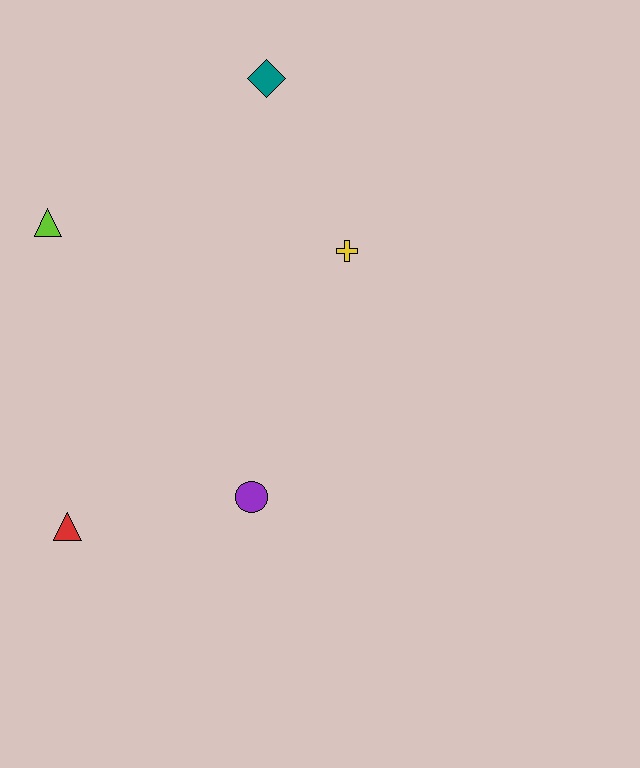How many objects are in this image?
There are 5 objects.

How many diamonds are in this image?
There is 1 diamond.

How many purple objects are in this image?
There is 1 purple object.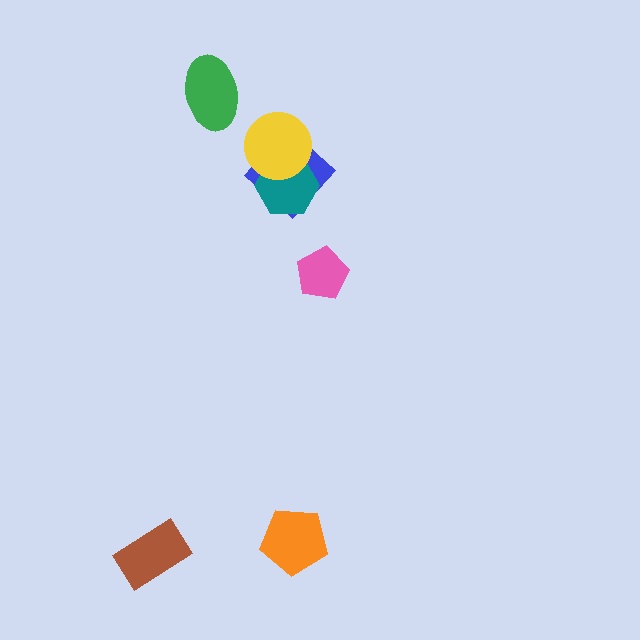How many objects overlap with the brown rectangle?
0 objects overlap with the brown rectangle.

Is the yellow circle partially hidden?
No, no other shape covers it.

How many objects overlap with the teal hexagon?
2 objects overlap with the teal hexagon.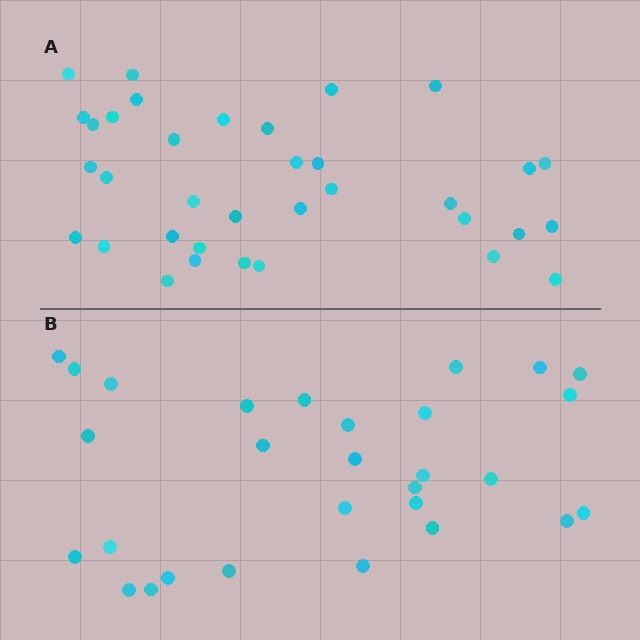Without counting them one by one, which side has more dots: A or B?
Region A (the top region) has more dots.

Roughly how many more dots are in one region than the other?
Region A has about 6 more dots than region B.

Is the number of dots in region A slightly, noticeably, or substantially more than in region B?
Region A has only slightly more — the two regions are fairly close. The ratio is roughly 1.2 to 1.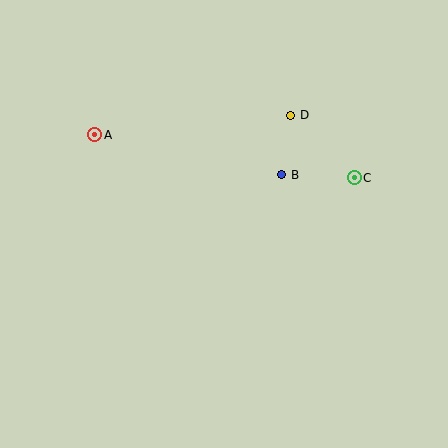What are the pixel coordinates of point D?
Point D is at (291, 115).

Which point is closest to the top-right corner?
Point D is closest to the top-right corner.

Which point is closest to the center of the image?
Point B at (282, 175) is closest to the center.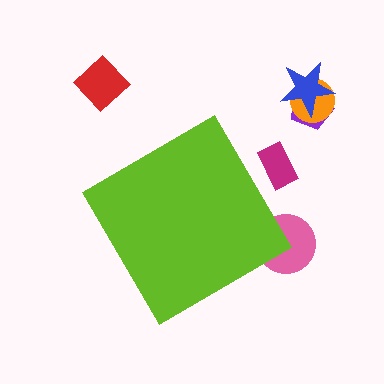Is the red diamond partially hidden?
No, the red diamond is fully visible.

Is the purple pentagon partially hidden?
No, the purple pentagon is fully visible.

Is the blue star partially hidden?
No, the blue star is fully visible.